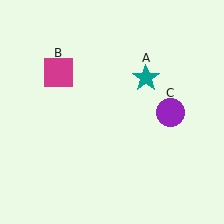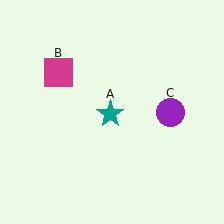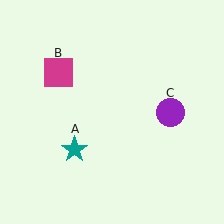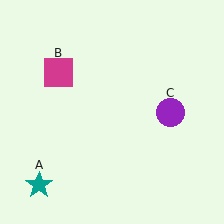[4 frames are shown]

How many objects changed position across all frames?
1 object changed position: teal star (object A).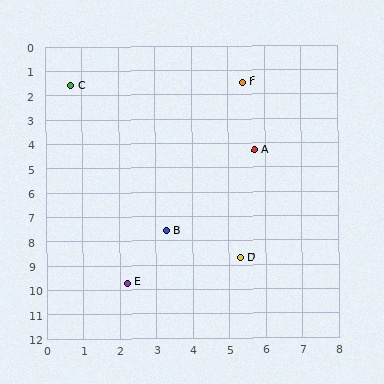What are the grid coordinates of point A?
Point A is at approximately (5.7, 4.3).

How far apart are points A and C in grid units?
Points A and C are about 5.7 grid units apart.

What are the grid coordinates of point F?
Point F is at approximately (5.4, 1.5).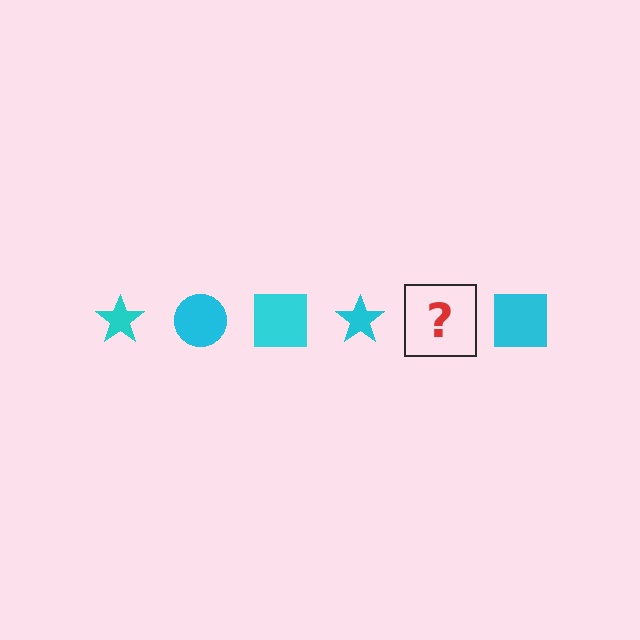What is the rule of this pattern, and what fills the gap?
The rule is that the pattern cycles through star, circle, square shapes in cyan. The gap should be filled with a cyan circle.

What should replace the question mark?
The question mark should be replaced with a cyan circle.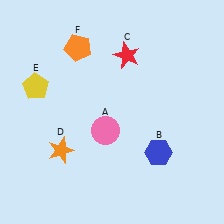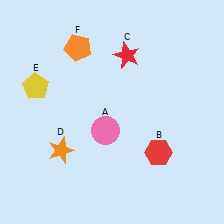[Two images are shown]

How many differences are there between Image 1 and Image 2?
There is 1 difference between the two images.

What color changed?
The hexagon (B) changed from blue in Image 1 to red in Image 2.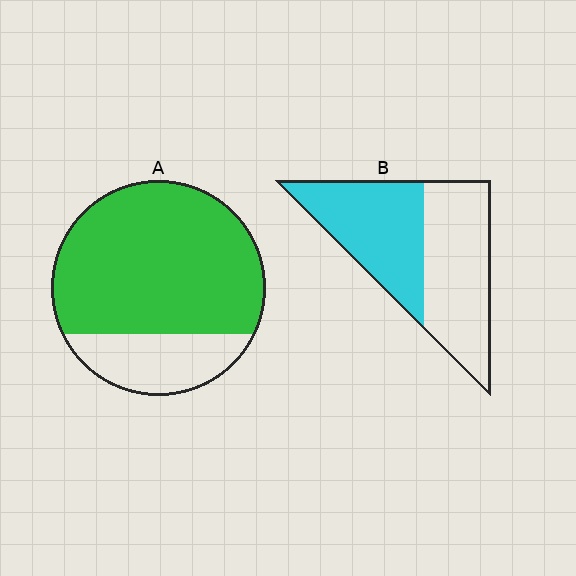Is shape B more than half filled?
Roughly half.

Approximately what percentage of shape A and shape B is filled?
A is approximately 75% and B is approximately 50%.